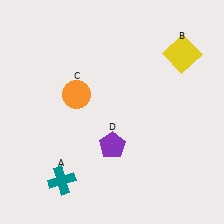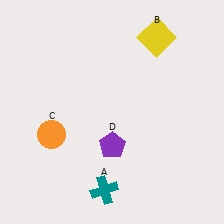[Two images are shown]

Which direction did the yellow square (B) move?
The yellow square (B) moved left.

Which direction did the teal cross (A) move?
The teal cross (A) moved right.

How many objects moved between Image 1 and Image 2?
3 objects moved between the two images.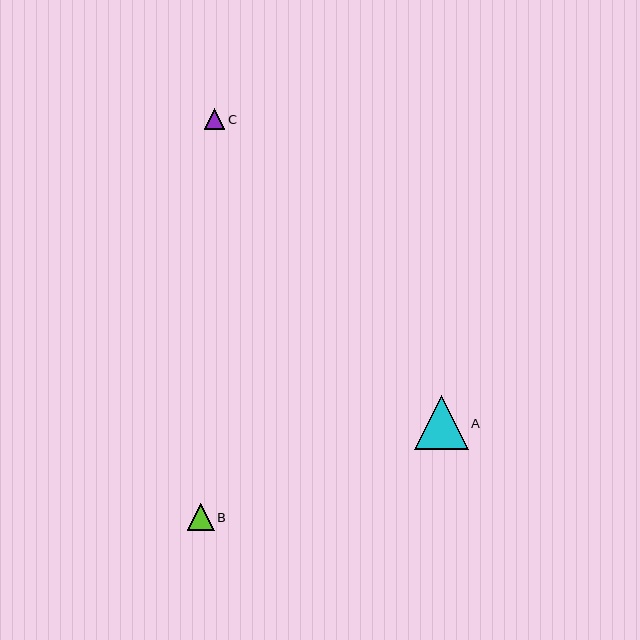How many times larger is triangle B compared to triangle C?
Triangle B is approximately 1.3 times the size of triangle C.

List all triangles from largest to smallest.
From largest to smallest: A, B, C.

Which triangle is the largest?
Triangle A is the largest with a size of approximately 54 pixels.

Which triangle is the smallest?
Triangle C is the smallest with a size of approximately 20 pixels.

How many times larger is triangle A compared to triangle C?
Triangle A is approximately 2.6 times the size of triangle C.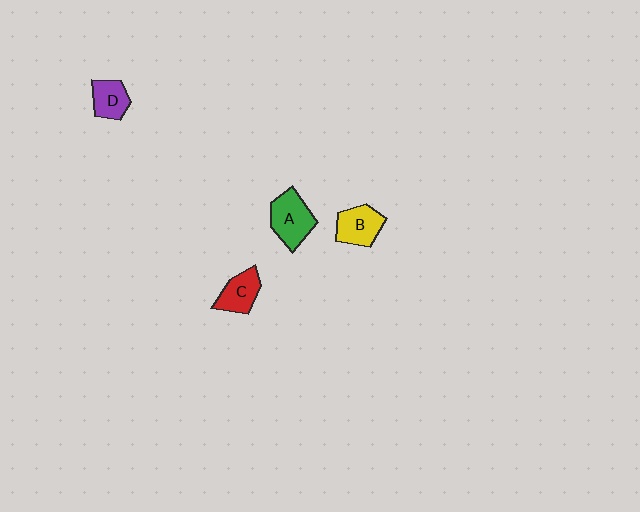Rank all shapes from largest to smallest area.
From largest to smallest: A (green), B (yellow), C (red), D (purple).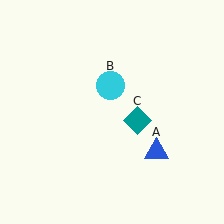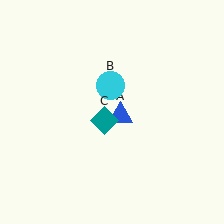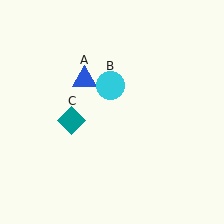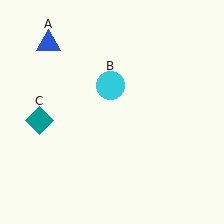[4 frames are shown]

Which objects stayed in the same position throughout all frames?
Cyan circle (object B) remained stationary.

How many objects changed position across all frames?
2 objects changed position: blue triangle (object A), teal diamond (object C).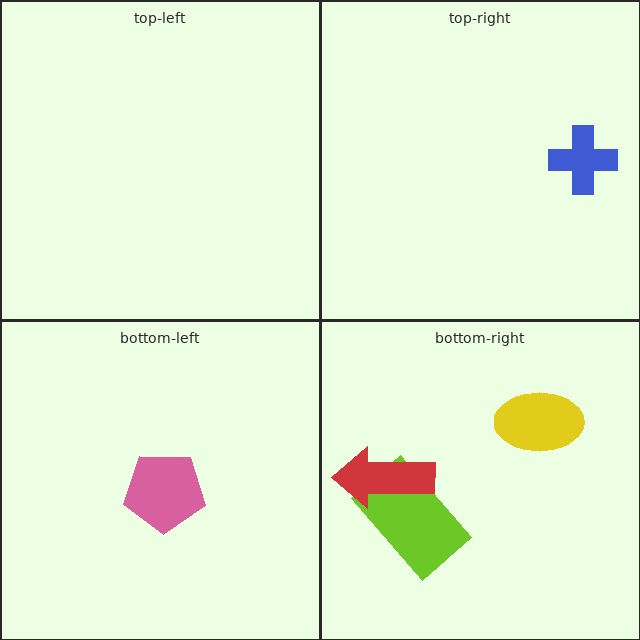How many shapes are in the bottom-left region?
1.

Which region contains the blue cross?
The top-right region.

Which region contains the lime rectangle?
The bottom-right region.